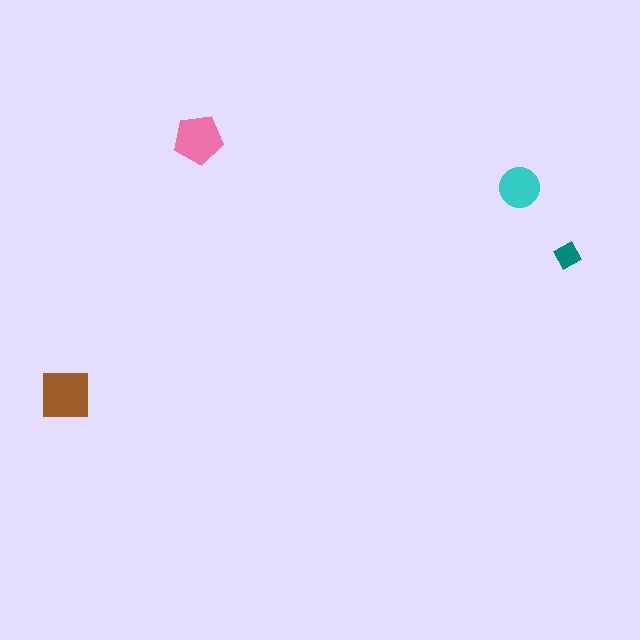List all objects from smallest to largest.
The teal diamond, the cyan circle, the pink pentagon, the brown square.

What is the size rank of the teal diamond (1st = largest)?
4th.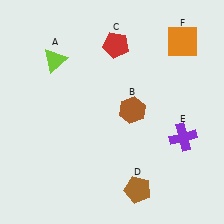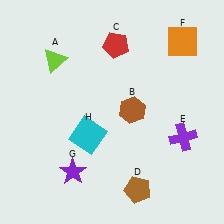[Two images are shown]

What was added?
A purple star (G), a cyan square (H) were added in Image 2.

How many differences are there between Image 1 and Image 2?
There are 2 differences between the two images.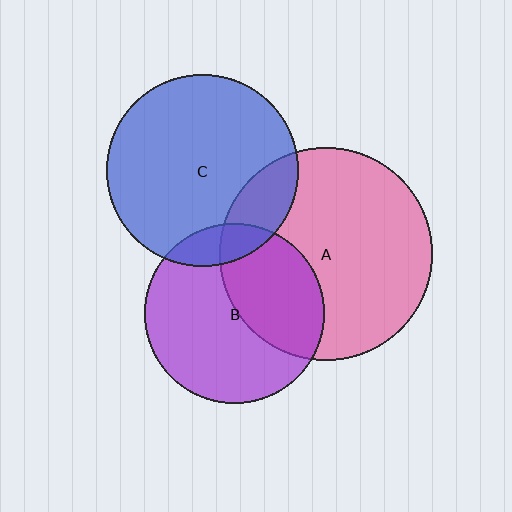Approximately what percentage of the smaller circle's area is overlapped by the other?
Approximately 10%.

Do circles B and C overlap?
Yes.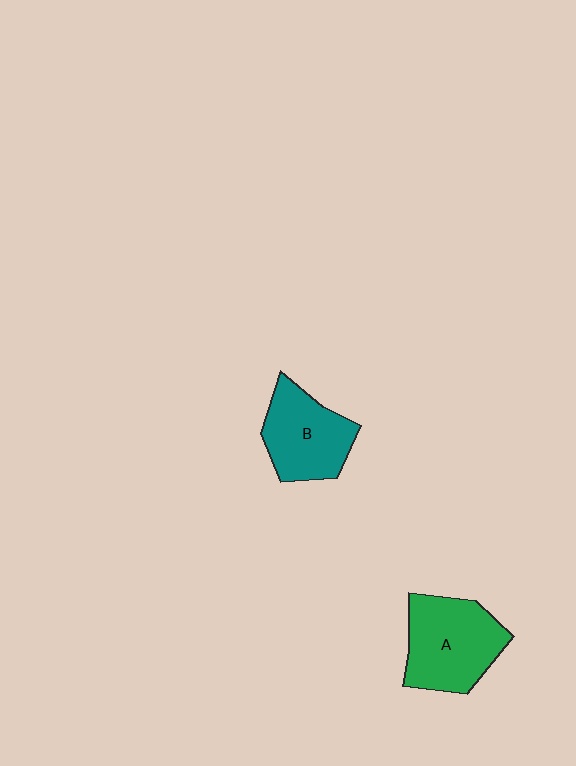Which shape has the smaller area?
Shape B (teal).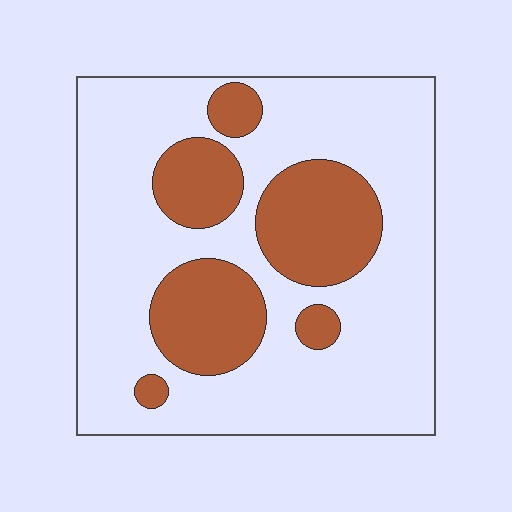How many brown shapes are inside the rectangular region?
6.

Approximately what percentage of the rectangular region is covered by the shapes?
Approximately 25%.